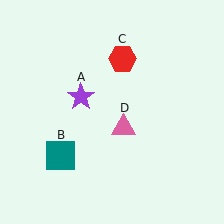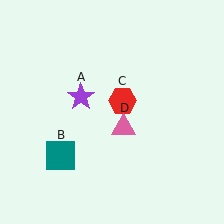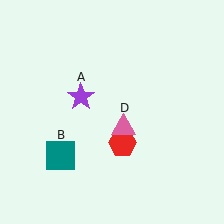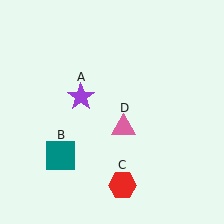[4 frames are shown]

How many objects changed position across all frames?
1 object changed position: red hexagon (object C).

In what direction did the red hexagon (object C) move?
The red hexagon (object C) moved down.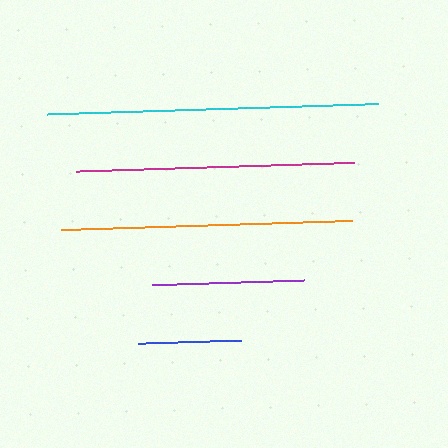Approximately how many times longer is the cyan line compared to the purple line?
The cyan line is approximately 2.2 times the length of the purple line.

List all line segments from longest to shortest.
From longest to shortest: cyan, orange, magenta, purple, blue.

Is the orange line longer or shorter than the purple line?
The orange line is longer than the purple line.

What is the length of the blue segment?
The blue segment is approximately 103 pixels long.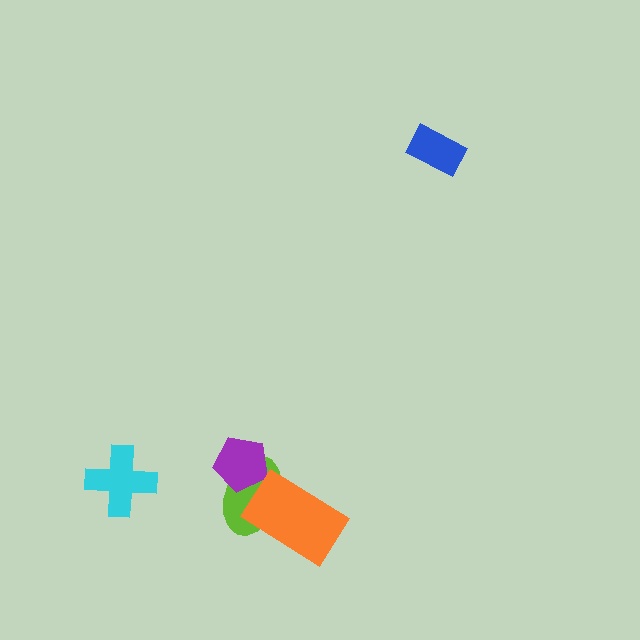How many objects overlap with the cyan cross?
0 objects overlap with the cyan cross.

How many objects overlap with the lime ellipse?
2 objects overlap with the lime ellipse.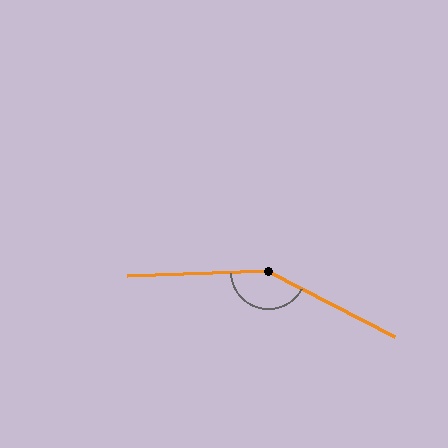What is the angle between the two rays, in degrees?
Approximately 151 degrees.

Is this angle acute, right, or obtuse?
It is obtuse.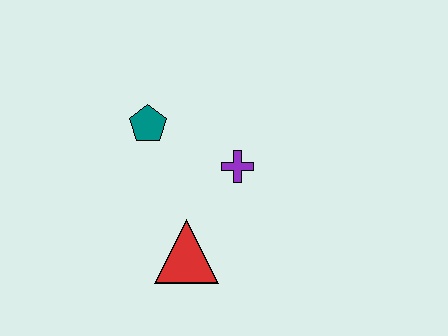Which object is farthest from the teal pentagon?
The red triangle is farthest from the teal pentagon.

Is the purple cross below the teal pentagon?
Yes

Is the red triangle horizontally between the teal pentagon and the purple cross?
Yes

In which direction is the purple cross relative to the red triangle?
The purple cross is above the red triangle.